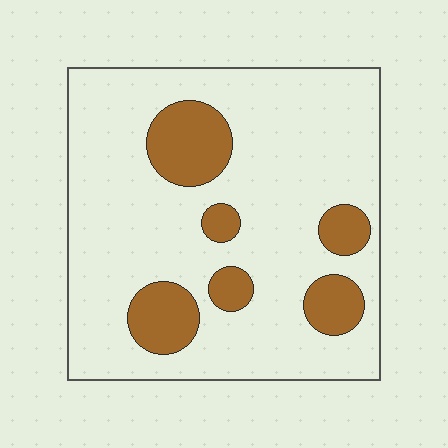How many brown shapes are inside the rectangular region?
6.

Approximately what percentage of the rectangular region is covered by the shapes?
Approximately 20%.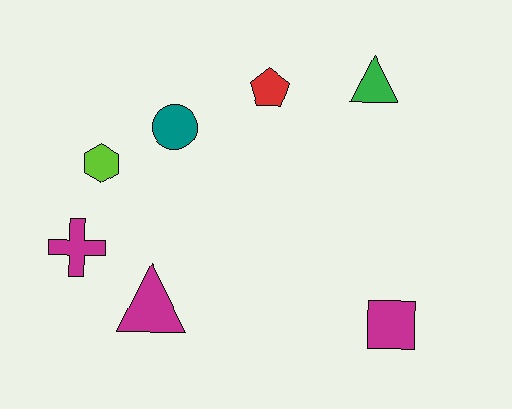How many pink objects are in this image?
There are no pink objects.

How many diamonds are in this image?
There are no diamonds.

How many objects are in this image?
There are 7 objects.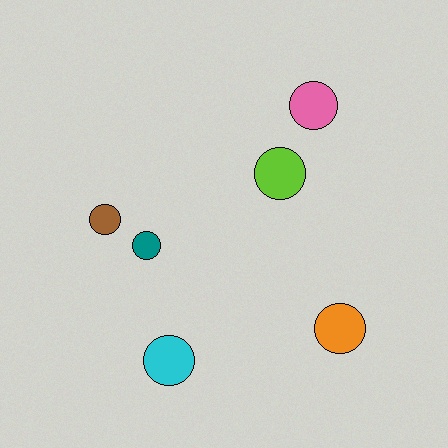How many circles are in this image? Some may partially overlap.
There are 6 circles.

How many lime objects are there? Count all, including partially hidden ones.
There is 1 lime object.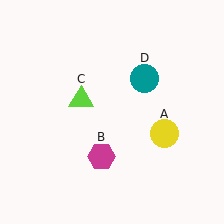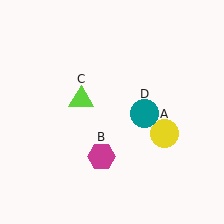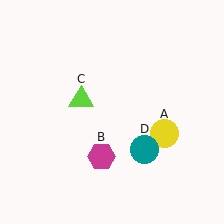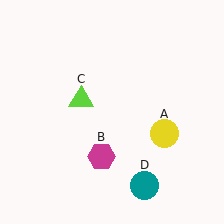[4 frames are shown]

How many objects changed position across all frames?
1 object changed position: teal circle (object D).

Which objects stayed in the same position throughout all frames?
Yellow circle (object A) and magenta hexagon (object B) and lime triangle (object C) remained stationary.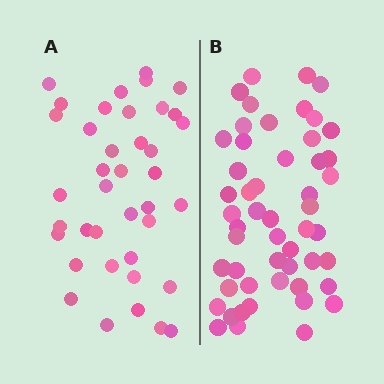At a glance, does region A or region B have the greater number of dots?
Region B (the right region) has more dots.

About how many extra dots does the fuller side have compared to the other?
Region B has approximately 15 more dots than region A.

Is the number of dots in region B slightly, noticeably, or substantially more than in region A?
Region B has noticeably more, but not dramatically so. The ratio is roughly 1.3 to 1.